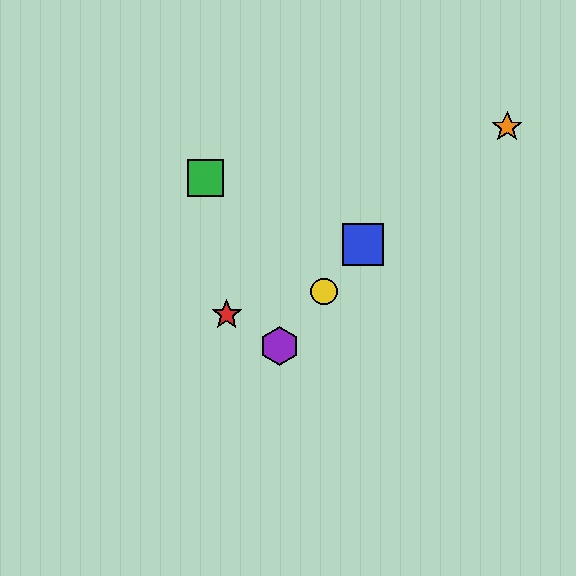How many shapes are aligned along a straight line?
3 shapes (the blue square, the yellow circle, the purple hexagon) are aligned along a straight line.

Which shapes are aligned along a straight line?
The blue square, the yellow circle, the purple hexagon are aligned along a straight line.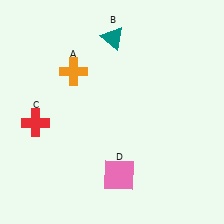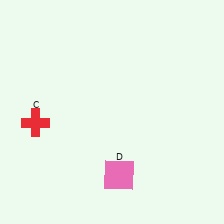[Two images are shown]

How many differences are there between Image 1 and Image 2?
There are 2 differences between the two images.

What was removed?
The orange cross (A), the teal triangle (B) were removed in Image 2.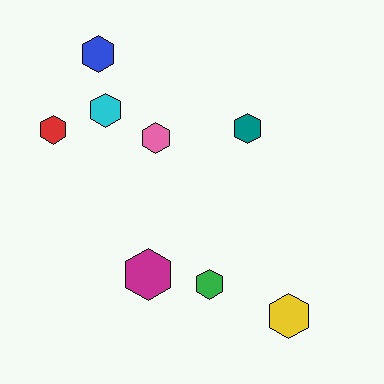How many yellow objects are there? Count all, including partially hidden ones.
There is 1 yellow object.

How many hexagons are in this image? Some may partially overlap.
There are 8 hexagons.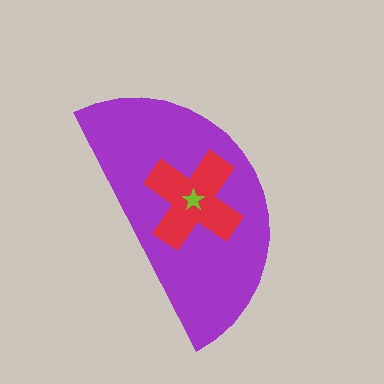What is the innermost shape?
The lime star.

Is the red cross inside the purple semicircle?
Yes.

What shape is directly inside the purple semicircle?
The red cross.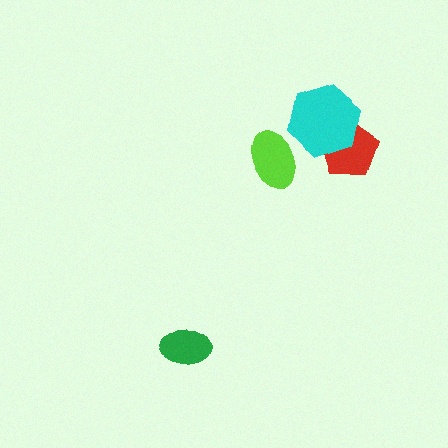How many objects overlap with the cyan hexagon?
1 object overlaps with the cyan hexagon.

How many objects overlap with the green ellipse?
0 objects overlap with the green ellipse.